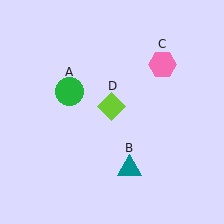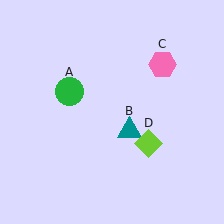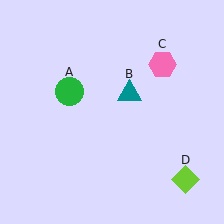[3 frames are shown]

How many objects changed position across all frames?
2 objects changed position: teal triangle (object B), lime diamond (object D).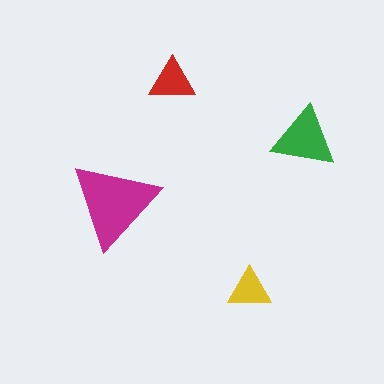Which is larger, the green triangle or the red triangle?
The green one.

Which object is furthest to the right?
The green triangle is rightmost.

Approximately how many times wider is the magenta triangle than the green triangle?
About 1.5 times wider.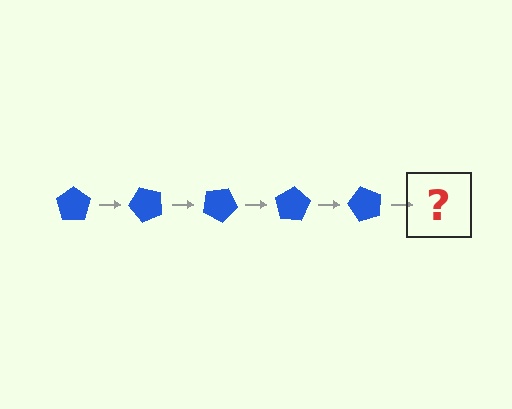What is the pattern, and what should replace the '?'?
The pattern is that the pentagon rotates 50 degrees each step. The '?' should be a blue pentagon rotated 250 degrees.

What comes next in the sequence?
The next element should be a blue pentagon rotated 250 degrees.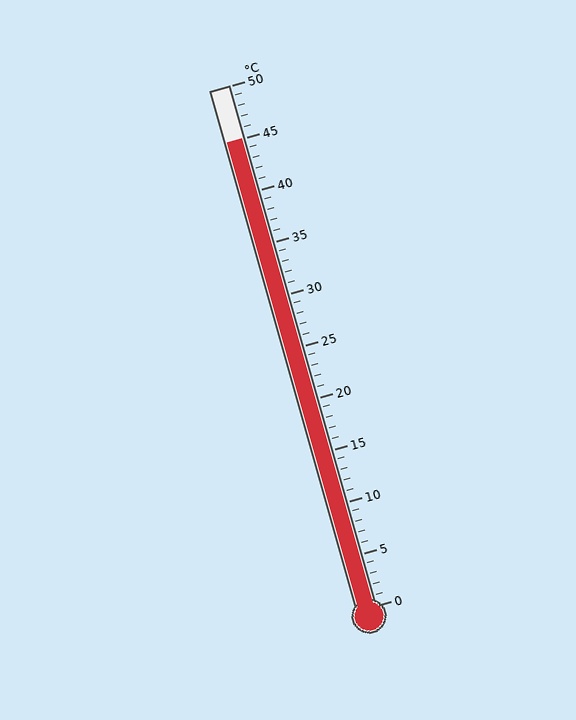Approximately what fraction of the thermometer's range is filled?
The thermometer is filled to approximately 90% of its range.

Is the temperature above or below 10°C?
The temperature is above 10°C.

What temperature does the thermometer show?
The thermometer shows approximately 45°C.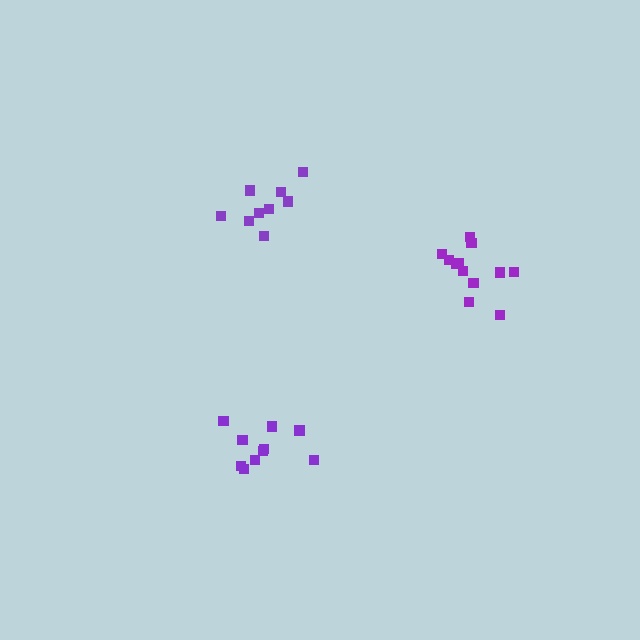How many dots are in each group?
Group 1: 9 dots, Group 2: 10 dots, Group 3: 12 dots (31 total).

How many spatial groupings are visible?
There are 3 spatial groupings.